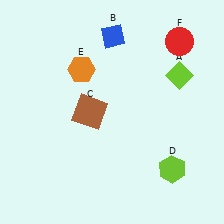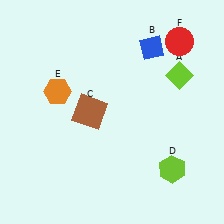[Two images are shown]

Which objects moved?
The objects that moved are: the blue diamond (B), the orange hexagon (E).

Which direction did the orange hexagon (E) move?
The orange hexagon (E) moved left.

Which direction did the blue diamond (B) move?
The blue diamond (B) moved right.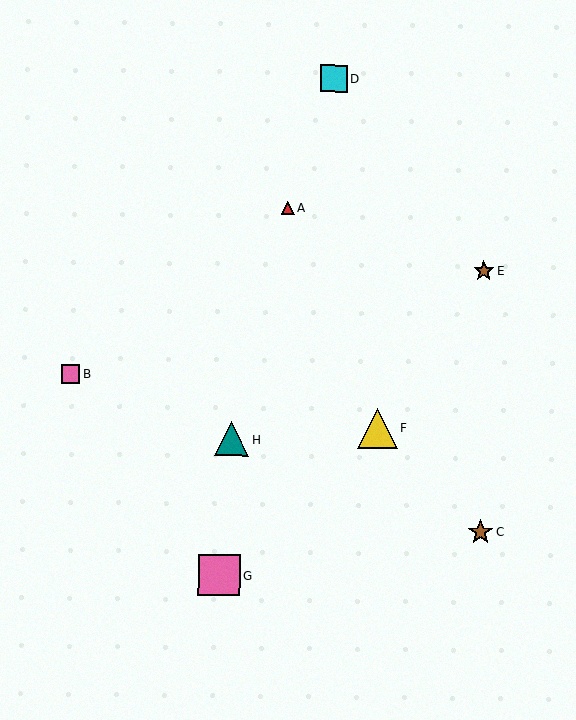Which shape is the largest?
The pink square (labeled G) is the largest.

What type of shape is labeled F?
Shape F is a yellow triangle.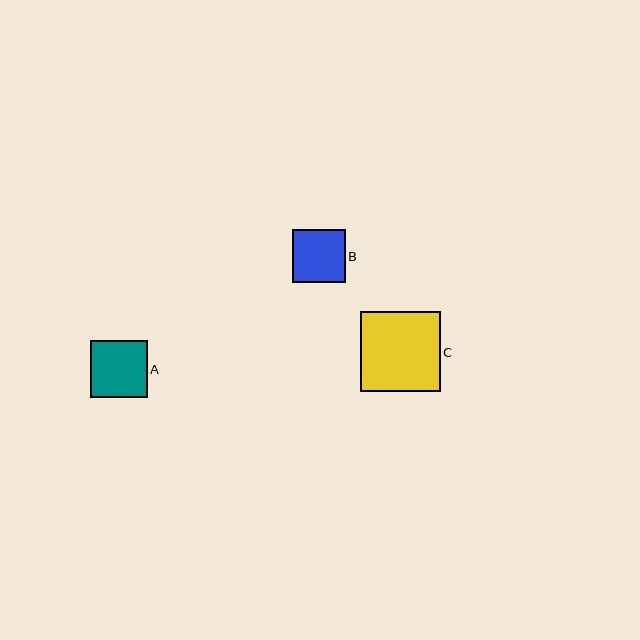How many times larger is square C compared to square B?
Square C is approximately 1.5 times the size of square B.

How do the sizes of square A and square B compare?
Square A and square B are approximately the same size.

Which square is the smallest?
Square B is the smallest with a size of approximately 53 pixels.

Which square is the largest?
Square C is the largest with a size of approximately 80 pixels.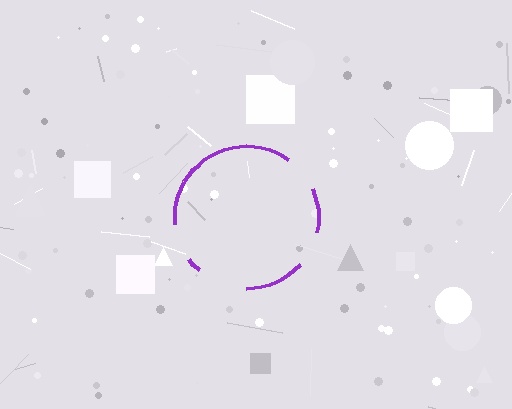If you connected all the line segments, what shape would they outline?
They would outline a circle.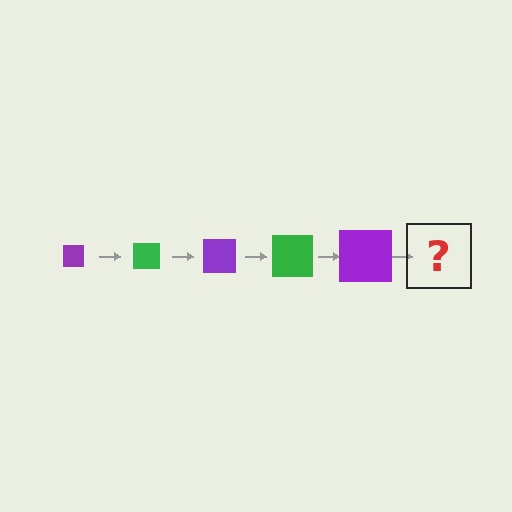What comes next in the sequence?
The next element should be a green square, larger than the previous one.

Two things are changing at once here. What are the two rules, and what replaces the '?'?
The two rules are that the square grows larger each step and the color cycles through purple and green. The '?' should be a green square, larger than the previous one.